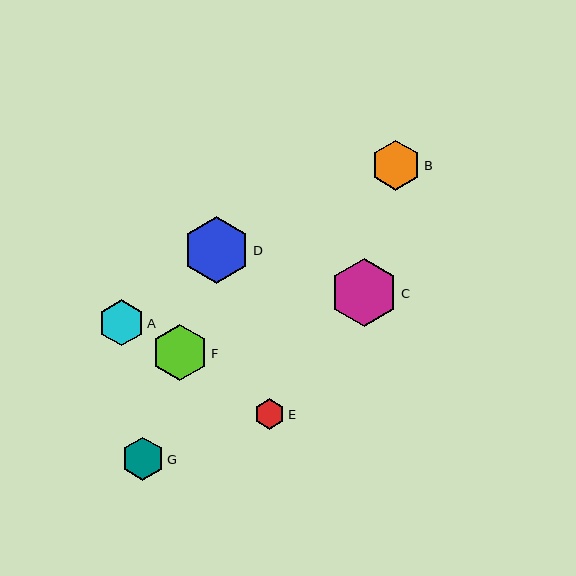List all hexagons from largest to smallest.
From largest to smallest: C, D, F, B, A, G, E.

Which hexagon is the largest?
Hexagon C is the largest with a size of approximately 68 pixels.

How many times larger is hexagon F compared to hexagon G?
Hexagon F is approximately 1.3 times the size of hexagon G.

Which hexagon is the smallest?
Hexagon E is the smallest with a size of approximately 30 pixels.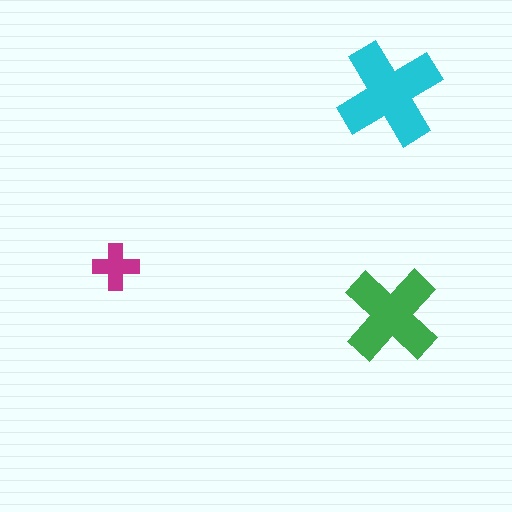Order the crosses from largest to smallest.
the cyan one, the green one, the magenta one.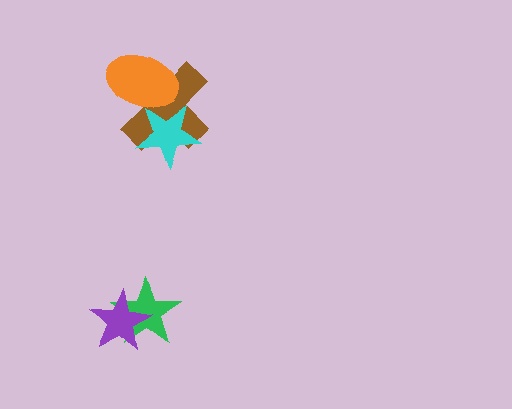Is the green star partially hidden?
Yes, it is partially covered by another shape.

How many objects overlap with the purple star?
1 object overlaps with the purple star.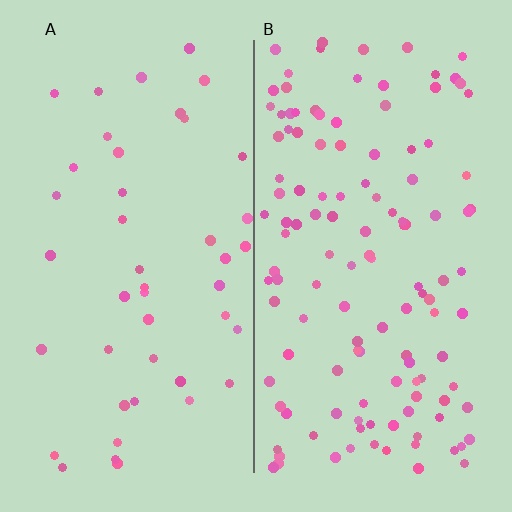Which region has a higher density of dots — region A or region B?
B (the right).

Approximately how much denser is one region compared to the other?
Approximately 2.8× — region B over region A.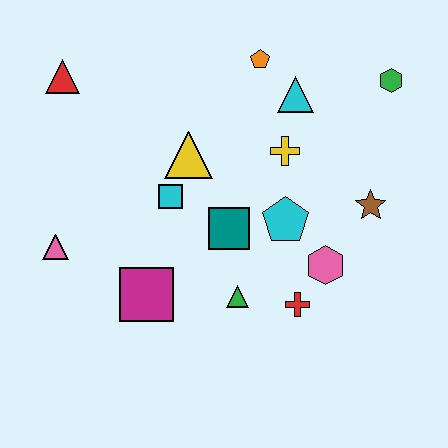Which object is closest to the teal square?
The cyan pentagon is closest to the teal square.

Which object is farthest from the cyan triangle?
The pink triangle is farthest from the cyan triangle.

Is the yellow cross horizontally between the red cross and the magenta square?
Yes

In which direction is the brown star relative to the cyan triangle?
The brown star is below the cyan triangle.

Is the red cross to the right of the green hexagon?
No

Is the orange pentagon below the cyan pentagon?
No